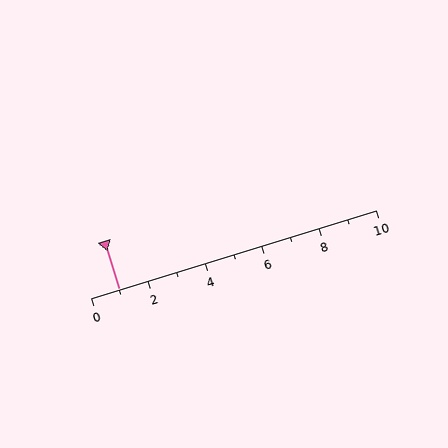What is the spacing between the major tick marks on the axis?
The major ticks are spaced 2 apart.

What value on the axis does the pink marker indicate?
The marker indicates approximately 1.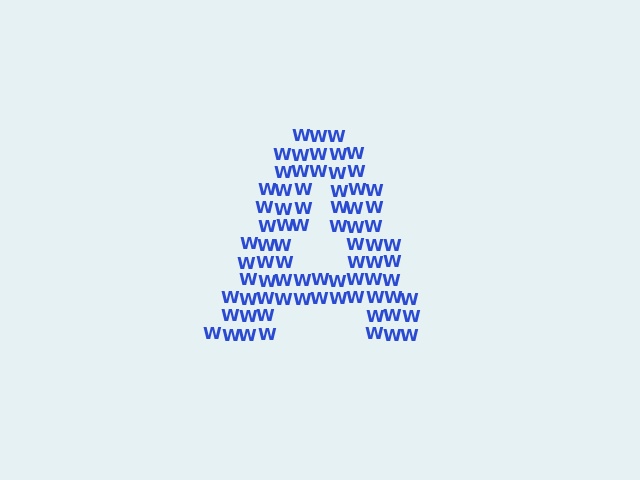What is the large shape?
The large shape is the letter A.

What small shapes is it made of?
It is made of small letter W's.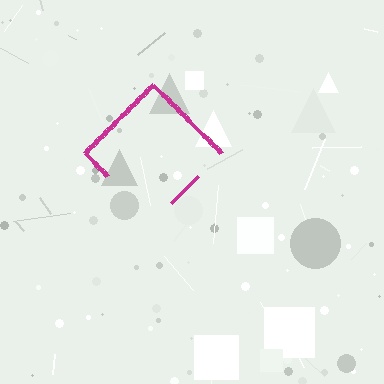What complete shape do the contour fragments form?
The contour fragments form a diamond.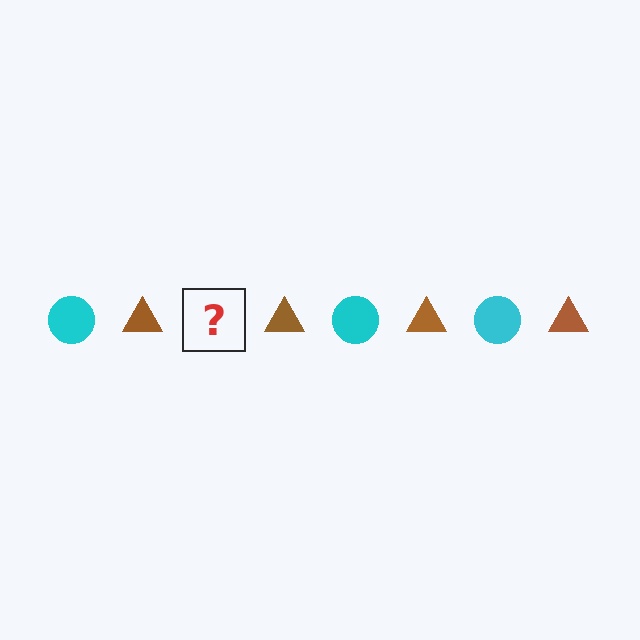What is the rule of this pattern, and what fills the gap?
The rule is that the pattern alternates between cyan circle and brown triangle. The gap should be filled with a cyan circle.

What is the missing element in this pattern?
The missing element is a cyan circle.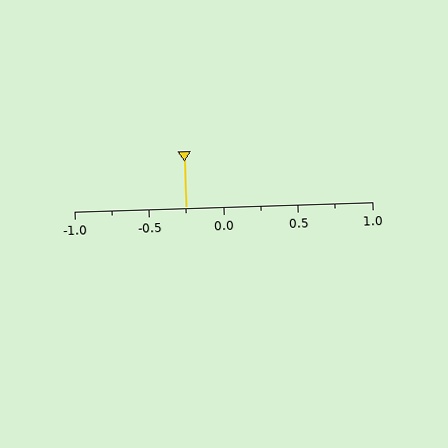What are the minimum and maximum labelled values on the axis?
The axis runs from -1.0 to 1.0.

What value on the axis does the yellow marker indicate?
The marker indicates approximately -0.25.